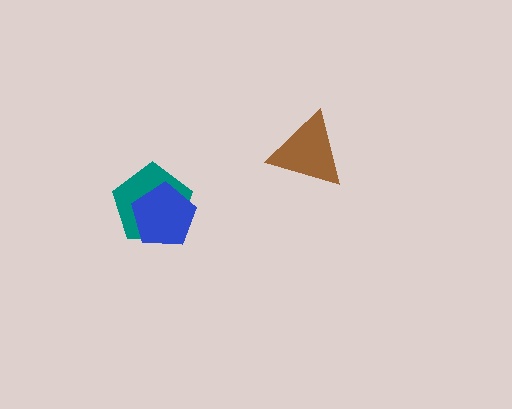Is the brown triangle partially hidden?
No, no other shape covers it.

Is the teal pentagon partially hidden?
Yes, it is partially covered by another shape.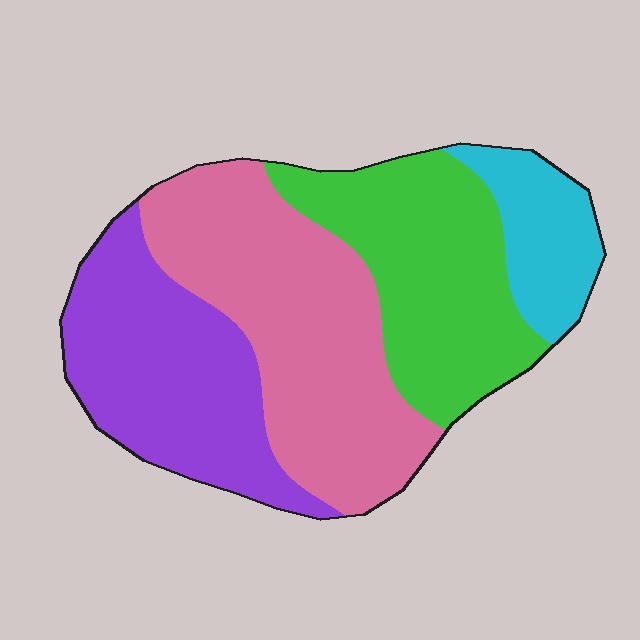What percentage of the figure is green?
Green covers about 25% of the figure.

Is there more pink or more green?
Pink.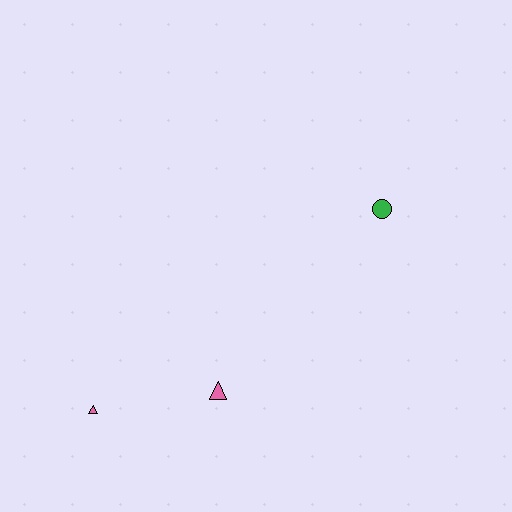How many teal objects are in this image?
There are no teal objects.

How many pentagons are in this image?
There are no pentagons.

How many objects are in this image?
There are 3 objects.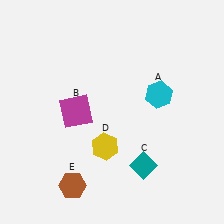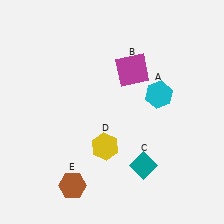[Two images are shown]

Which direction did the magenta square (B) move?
The magenta square (B) moved right.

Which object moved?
The magenta square (B) moved right.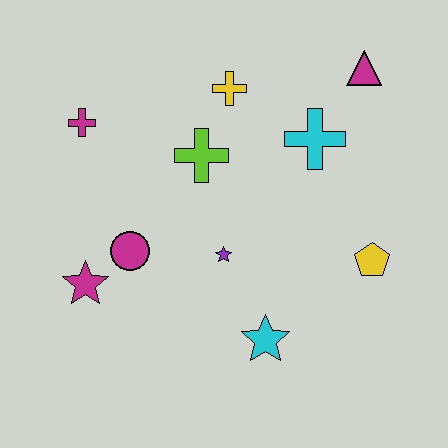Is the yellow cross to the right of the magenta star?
Yes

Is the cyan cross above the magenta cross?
No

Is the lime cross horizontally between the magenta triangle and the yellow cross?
No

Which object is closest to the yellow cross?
The lime cross is closest to the yellow cross.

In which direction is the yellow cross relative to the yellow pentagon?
The yellow cross is above the yellow pentagon.